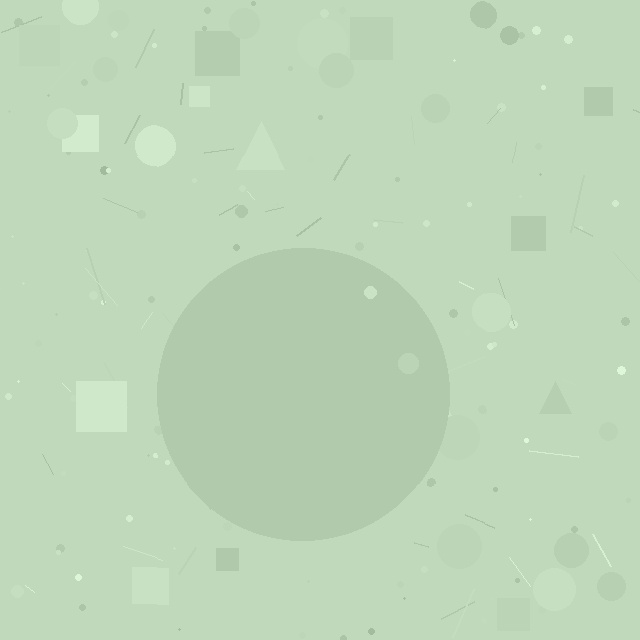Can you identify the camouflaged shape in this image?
The camouflaged shape is a circle.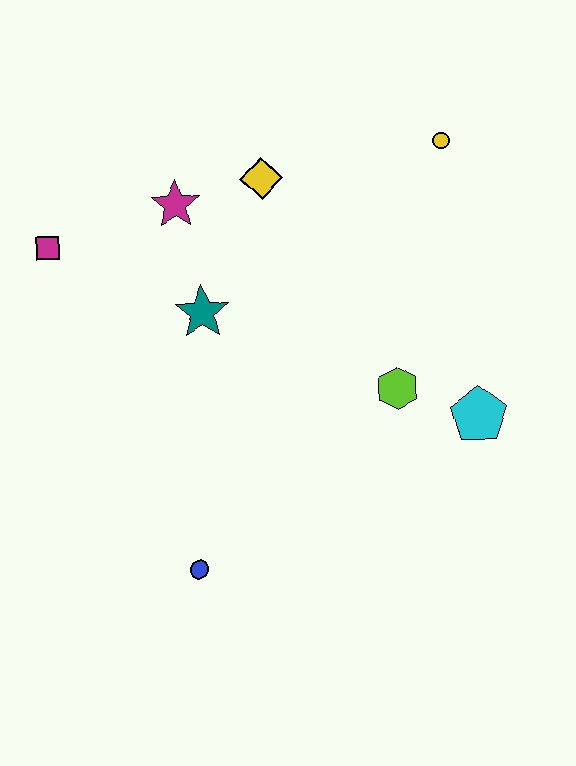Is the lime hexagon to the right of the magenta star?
Yes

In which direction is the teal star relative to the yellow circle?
The teal star is to the left of the yellow circle.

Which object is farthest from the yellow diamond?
The blue circle is farthest from the yellow diamond.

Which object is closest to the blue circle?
The teal star is closest to the blue circle.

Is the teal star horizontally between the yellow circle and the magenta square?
Yes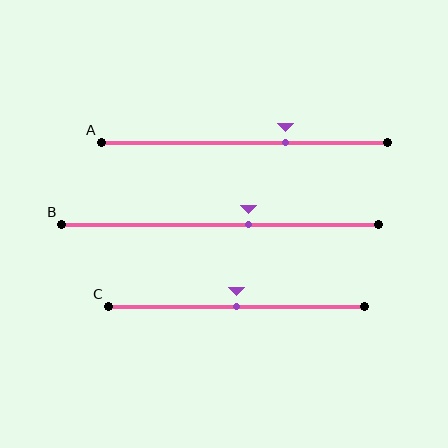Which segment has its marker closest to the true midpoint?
Segment C has its marker closest to the true midpoint.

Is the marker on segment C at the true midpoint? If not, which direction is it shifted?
Yes, the marker on segment C is at the true midpoint.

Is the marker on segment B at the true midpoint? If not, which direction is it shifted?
No, the marker on segment B is shifted to the right by about 9% of the segment length.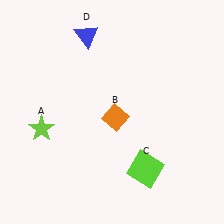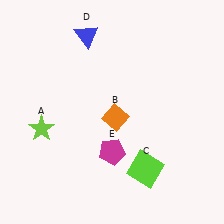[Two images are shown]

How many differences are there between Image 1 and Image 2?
There is 1 difference between the two images.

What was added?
A magenta pentagon (E) was added in Image 2.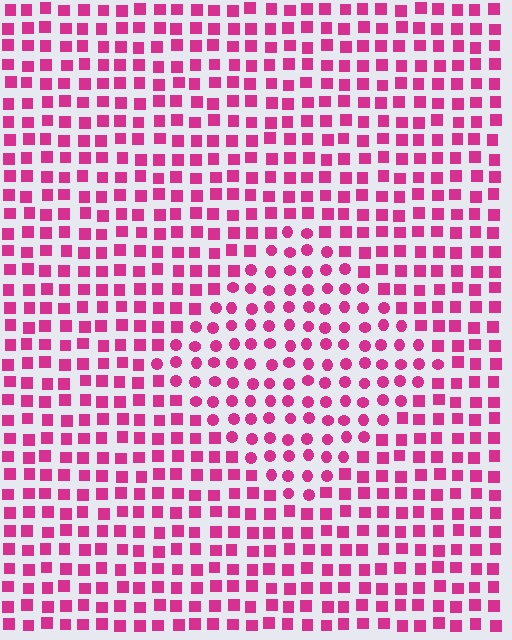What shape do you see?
I see a diamond.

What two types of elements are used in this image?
The image uses circles inside the diamond region and squares outside it.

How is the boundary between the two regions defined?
The boundary is defined by a change in element shape: circles inside vs. squares outside. All elements share the same color and spacing.